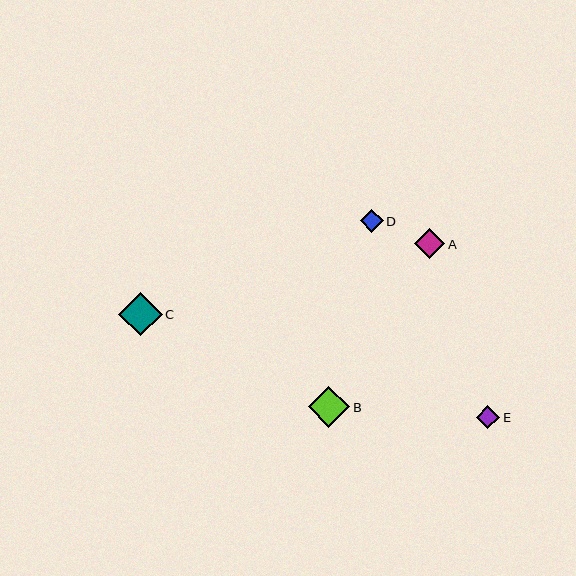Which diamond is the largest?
Diamond C is the largest with a size of approximately 43 pixels.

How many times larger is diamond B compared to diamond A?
Diamond B is approximately 1.4 times the size of diamond A.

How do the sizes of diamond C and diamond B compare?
Diamond C and diamond B are approximately the same size.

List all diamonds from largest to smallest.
From largest to smallest: C, B, A, E, D.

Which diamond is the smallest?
Diamond D is the smallest with a size of approximately 23 pixels.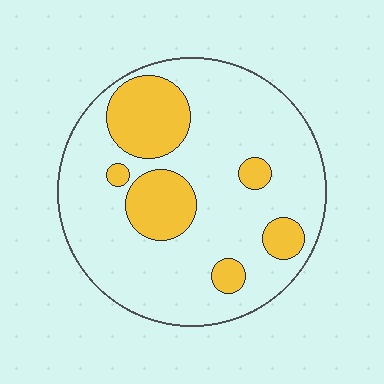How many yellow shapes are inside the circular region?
6.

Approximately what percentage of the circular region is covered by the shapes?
Approximately 25%.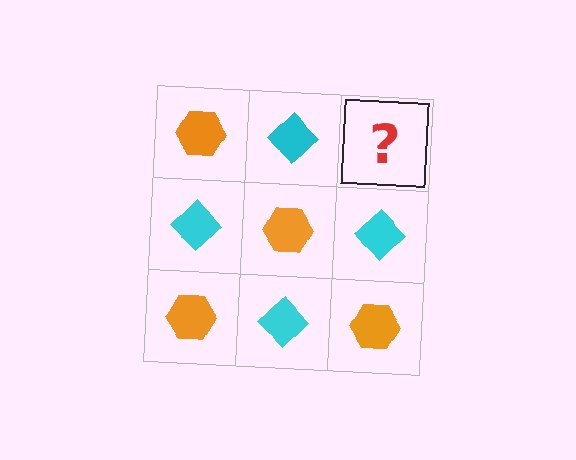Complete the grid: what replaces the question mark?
The question mark should be replaced with an orange hexagon.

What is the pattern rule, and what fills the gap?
The rule is that it alternates orange hexagon and cyan diamond in a checkerboard pattern. The gap should be filled with an orange hexagon.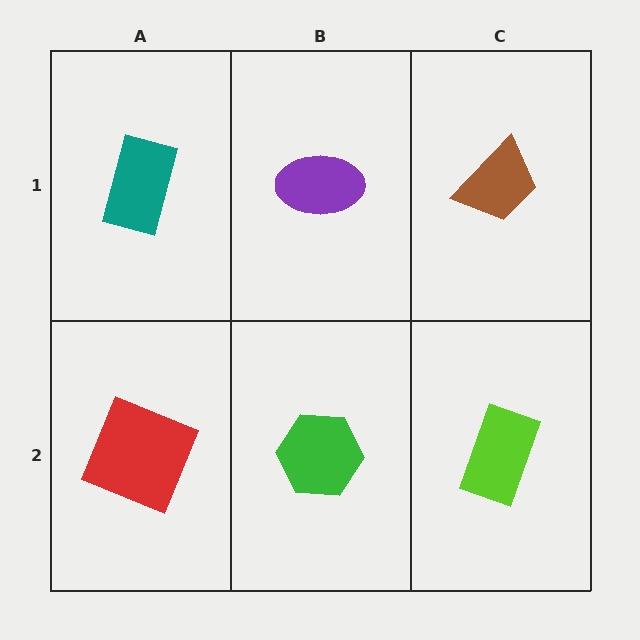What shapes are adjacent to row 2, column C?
A brown trapezoid (row 1, column C), a green hexagon (row 2, column B).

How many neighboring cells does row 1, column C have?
2.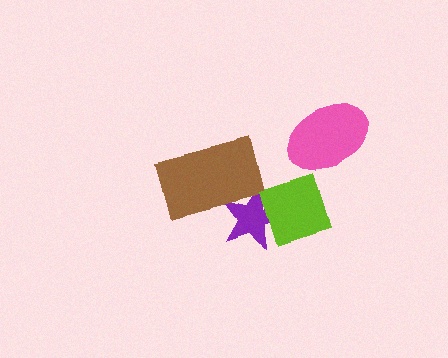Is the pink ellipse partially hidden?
No, no other shape covers it.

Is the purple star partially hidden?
Yes, it is partially covered by another shape.